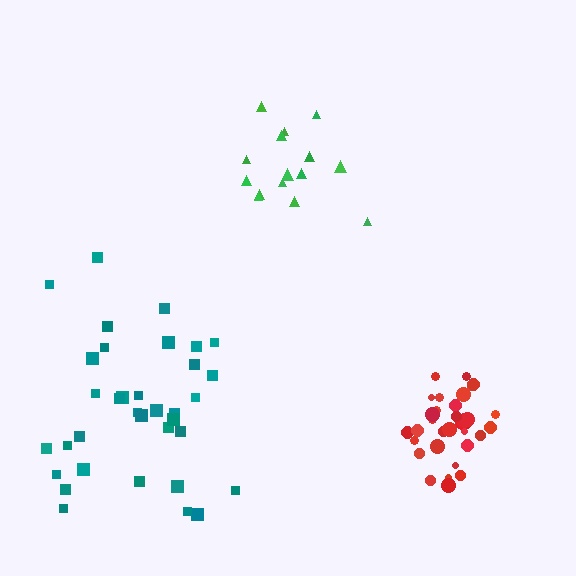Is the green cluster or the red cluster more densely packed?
Red.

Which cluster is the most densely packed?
Red.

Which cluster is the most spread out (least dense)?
Teal.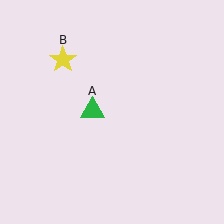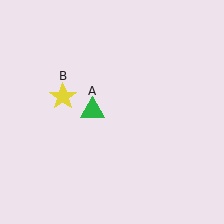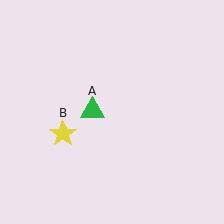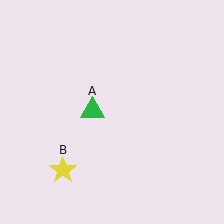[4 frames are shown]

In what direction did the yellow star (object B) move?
The yellow star (object B) moved down.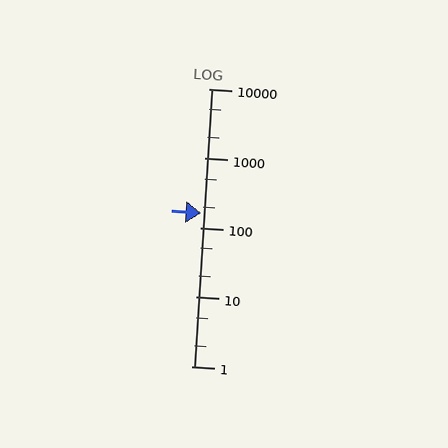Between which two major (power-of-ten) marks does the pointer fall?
The pointer is between 100 and 1000.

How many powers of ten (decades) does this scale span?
The scale spans 4 decades, from 1 to 10000.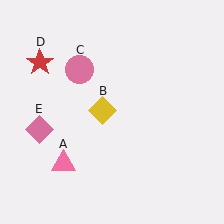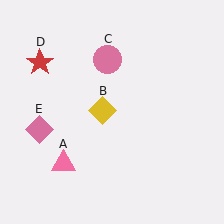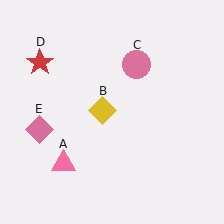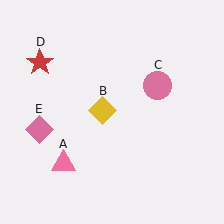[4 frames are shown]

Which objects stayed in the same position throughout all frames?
Pink triangle (object A) and yellow diamond (object B) and red star (object D) and pink diamond (object E) remained stationary.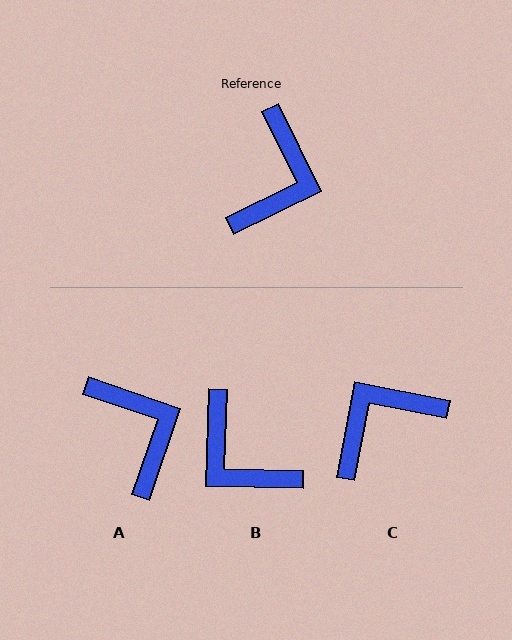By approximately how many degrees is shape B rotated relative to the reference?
Approximately 118 degrees clockwise.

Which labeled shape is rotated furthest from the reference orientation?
C, about 143 degrees away.